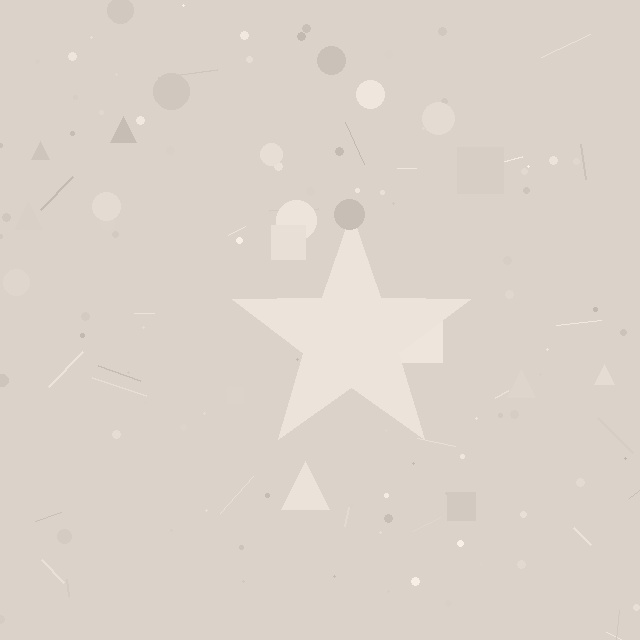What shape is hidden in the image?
A star is hidden in the image.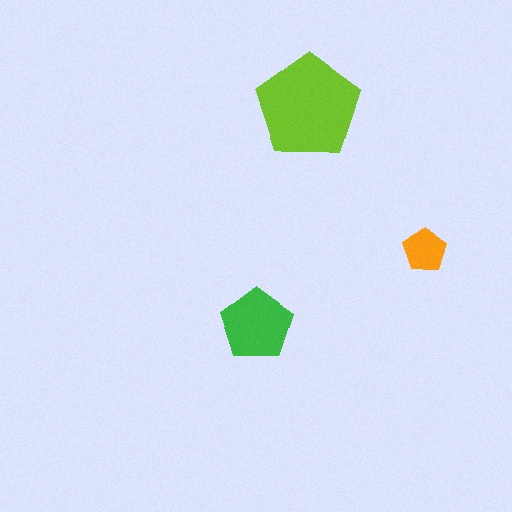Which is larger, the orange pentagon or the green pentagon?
The green one.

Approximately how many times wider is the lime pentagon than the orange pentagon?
About 2.5 times wider.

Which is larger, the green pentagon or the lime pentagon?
The lime one.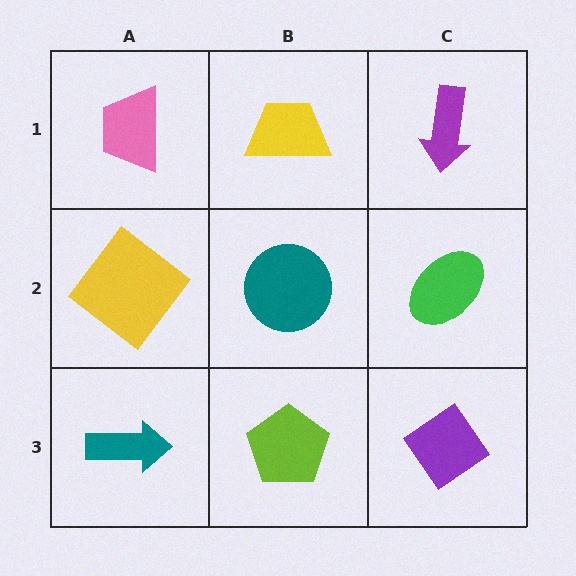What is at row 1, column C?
A purple arrow.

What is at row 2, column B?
A teal circle.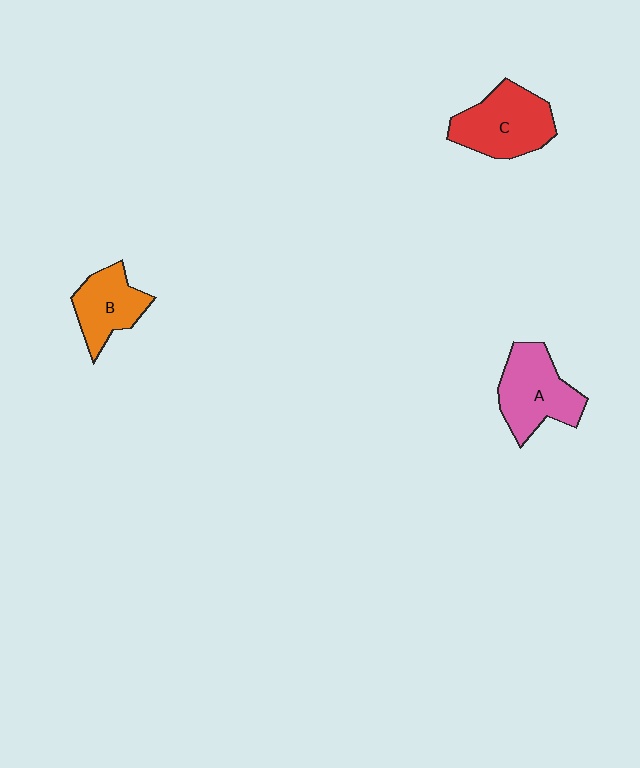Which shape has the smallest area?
Shape B (orange).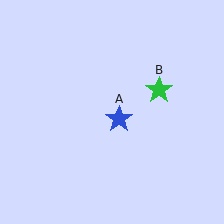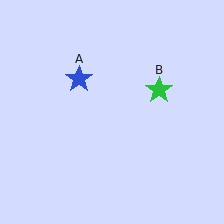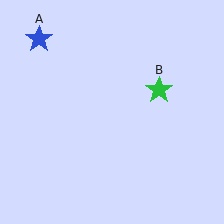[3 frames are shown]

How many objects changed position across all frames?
1 object changed position: blue star (object A).